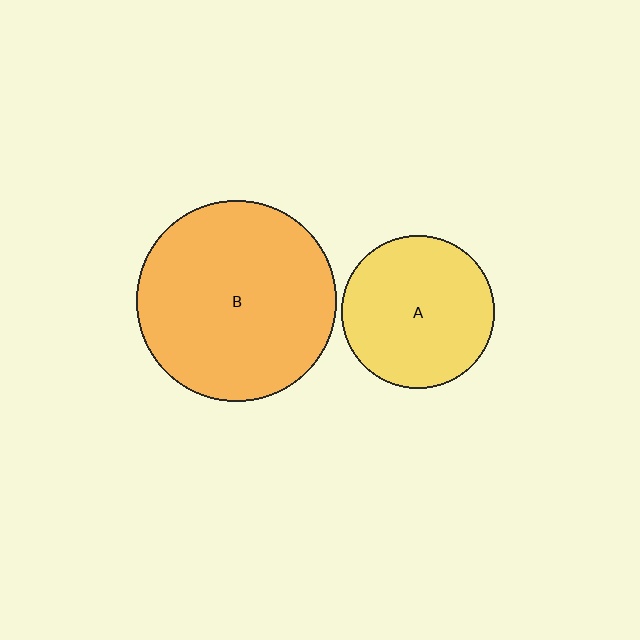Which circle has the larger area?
Circle B (orange).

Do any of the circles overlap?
No, none of the circles overlap.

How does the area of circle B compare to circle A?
Approximately 1.7 times.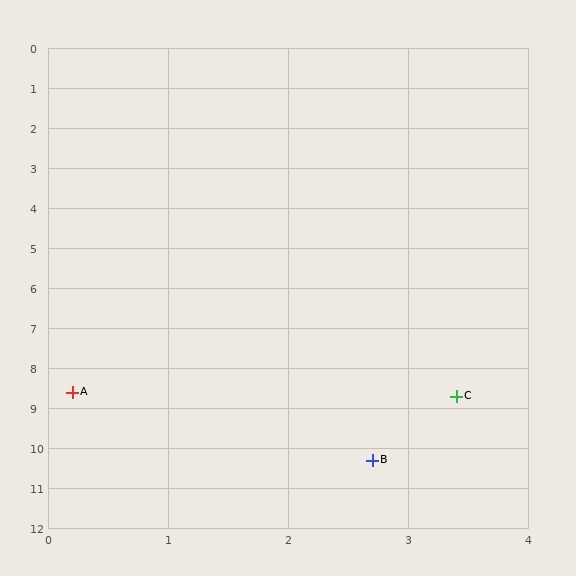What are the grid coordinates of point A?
Point A is at approximately (0.2, 8.6).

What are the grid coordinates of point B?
Point B is at approximately (2.7, 10.3).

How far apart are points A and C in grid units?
Points A and C are about 3.2 grid units apart.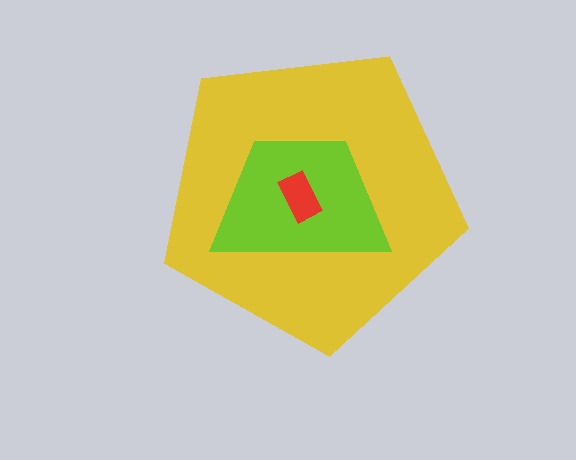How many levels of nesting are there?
3.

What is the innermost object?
The red rectangle.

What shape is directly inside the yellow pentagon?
The lime trapezoid.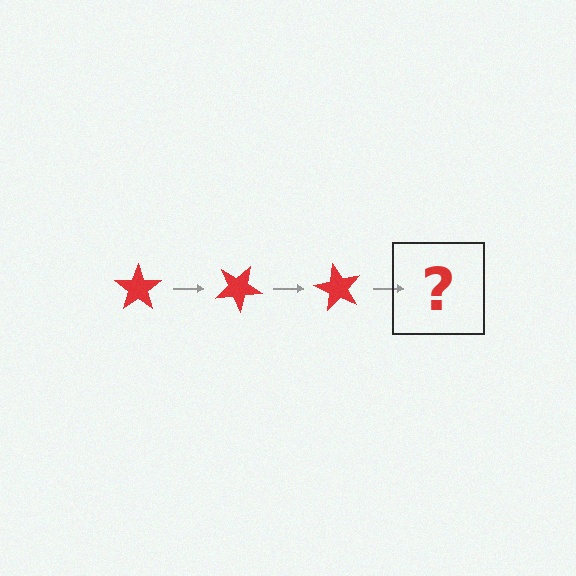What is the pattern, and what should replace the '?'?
The pattern is that the star rotates 30 degrees each step. The '?' should be a red star rotated 90 degrees.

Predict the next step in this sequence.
The next step is a red star rotated 90 degrees.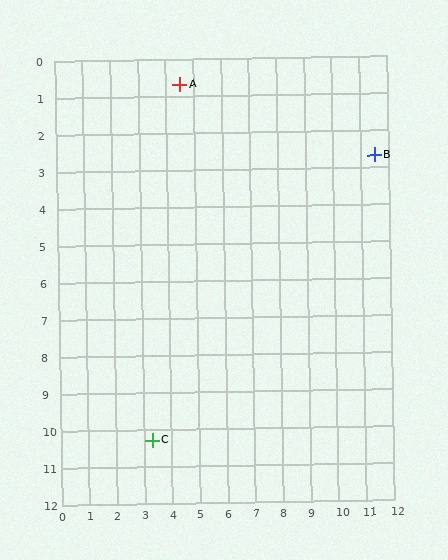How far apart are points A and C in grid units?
Points A and C are about 9.7 grid units apart.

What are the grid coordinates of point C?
Point C is at approximately (3.3, 10.3).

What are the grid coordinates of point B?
Point B is at approximately (11.5, 2.7).